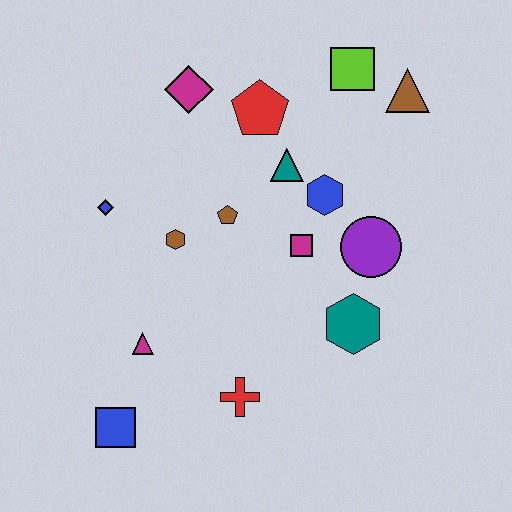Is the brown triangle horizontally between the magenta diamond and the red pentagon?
No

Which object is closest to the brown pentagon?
The brown hexagon is closest to the brown pentagon.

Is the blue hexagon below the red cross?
No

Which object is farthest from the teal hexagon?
The magenta diamond is farthest from the teal hexagon.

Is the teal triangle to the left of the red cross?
No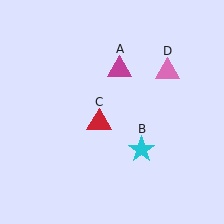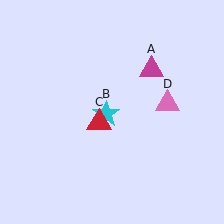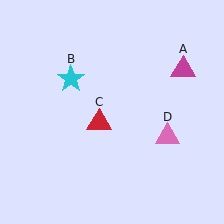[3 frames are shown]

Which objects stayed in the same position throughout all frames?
Red triangle (object C) remained stationary.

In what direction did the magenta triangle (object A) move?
The magenta triangle (object A) moved right.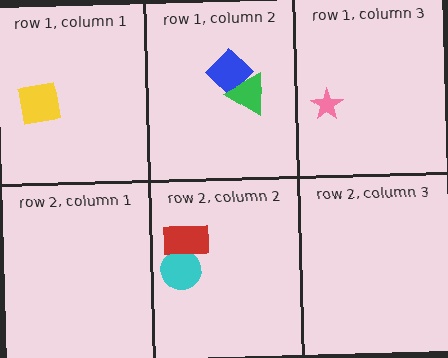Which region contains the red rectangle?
The row 2, column 2 region.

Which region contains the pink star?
The row 1, column 3 region.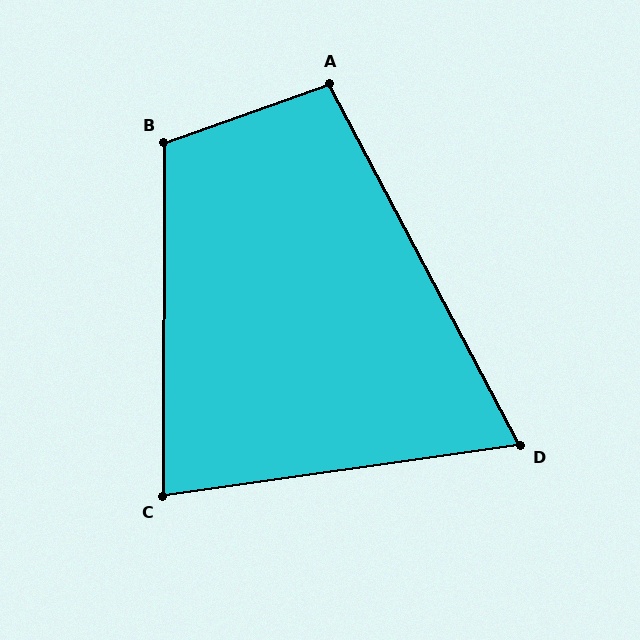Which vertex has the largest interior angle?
B, at approximately 110 degrees.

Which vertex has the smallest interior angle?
D, at approximately 70 degrees.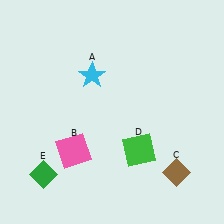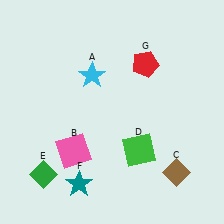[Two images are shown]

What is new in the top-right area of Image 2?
A red pentagon (G) was added in the top-right area of Image 2.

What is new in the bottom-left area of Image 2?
A teal star (F) was added in the bottom-left area of Image 2.